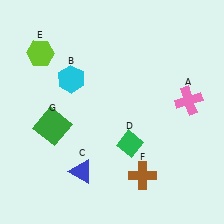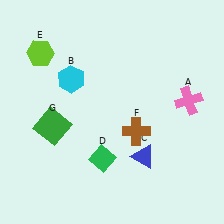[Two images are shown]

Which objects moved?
The objects that moved are: the blue triangle (C), the green diamond (D), the brown cross (F).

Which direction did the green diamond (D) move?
The green diamond (D) moved left.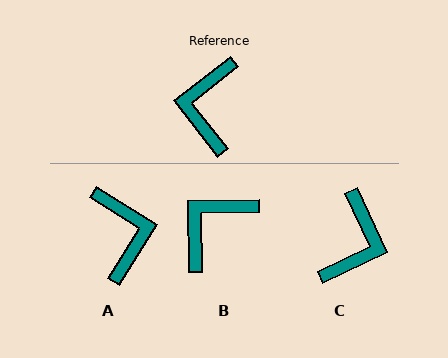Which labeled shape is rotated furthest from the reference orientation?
C, about 167 degrees away.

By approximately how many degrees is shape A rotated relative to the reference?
Approximately 160 degrees clockwise.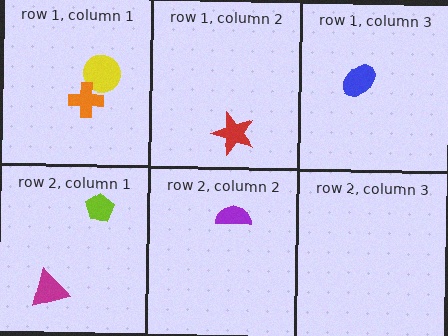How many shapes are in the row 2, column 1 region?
2.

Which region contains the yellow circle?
The row 1, column 1 region.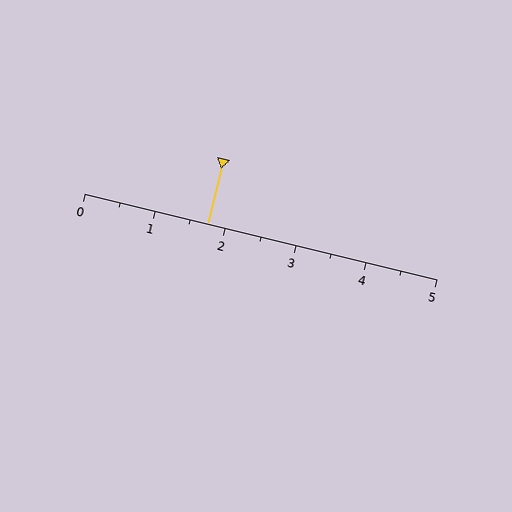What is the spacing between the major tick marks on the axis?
The major ticks are spaced 1 apart.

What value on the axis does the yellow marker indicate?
The marker indicates approximately 1.8.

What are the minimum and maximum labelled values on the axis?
The axis runs from 0 to 5.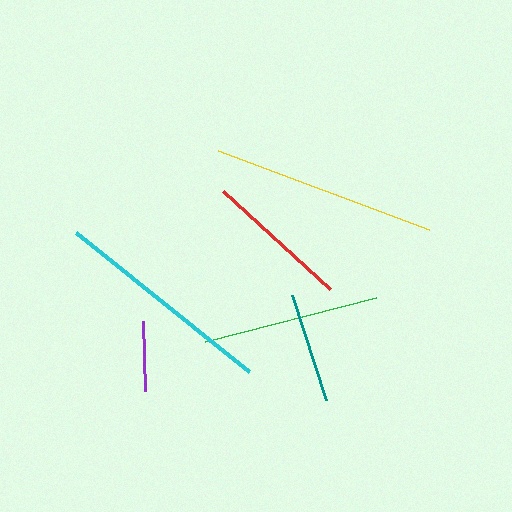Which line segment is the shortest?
The purple line is the shortest at approximately 70 pixels.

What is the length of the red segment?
The red segment is approximately 145 pixels long.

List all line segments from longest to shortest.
From longest to shortest: yellow, cyan, green, red, teal, purple.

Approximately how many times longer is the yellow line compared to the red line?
The yellow line is approximately 1.5 times the length of the red line.